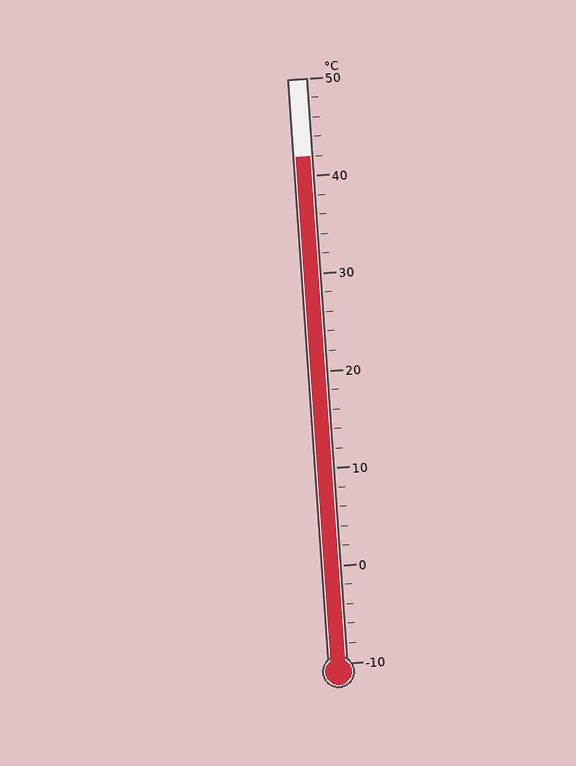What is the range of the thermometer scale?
The thermometer scale ranges from -10°C to 50°C.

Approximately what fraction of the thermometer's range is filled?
The thermometer is filled to approximately 85% of its range.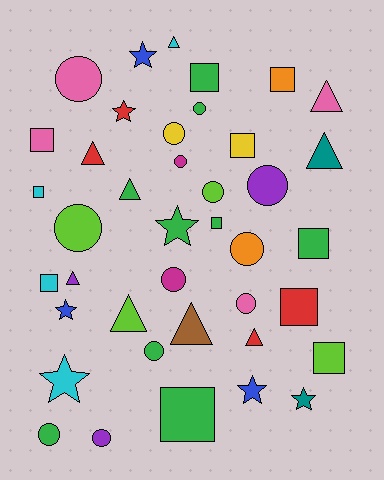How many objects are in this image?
There are 40 objects.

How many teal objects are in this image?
There are 2 teal objects.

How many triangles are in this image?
There are 9 triangles.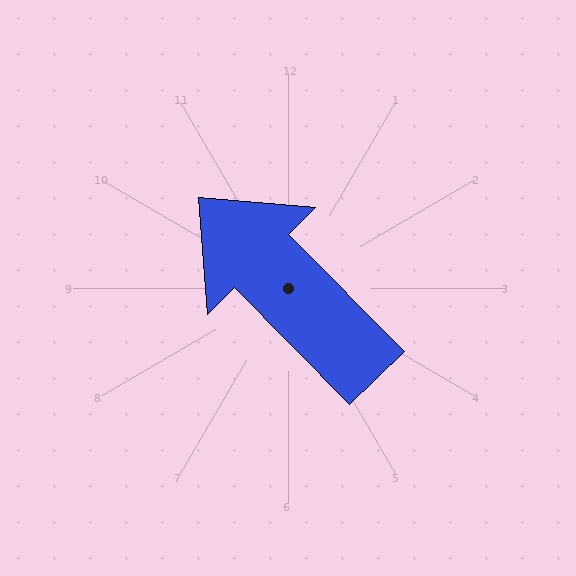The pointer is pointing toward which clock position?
Roughly 11 o'clock.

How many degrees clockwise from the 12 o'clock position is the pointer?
Approximately 315 degrees.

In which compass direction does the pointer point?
Northwest.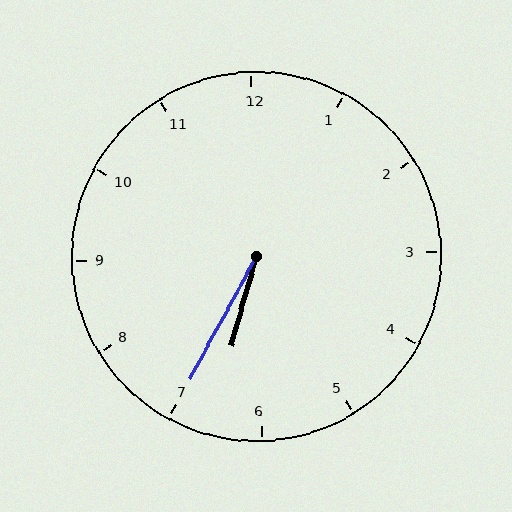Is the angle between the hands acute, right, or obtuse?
It is acute.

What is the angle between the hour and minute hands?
Approximately 12 degrees.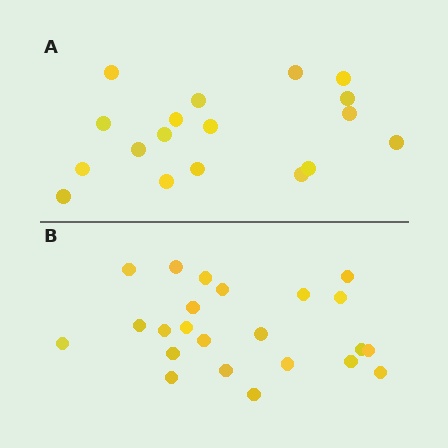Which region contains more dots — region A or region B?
Region B (the bottom region) has more dots.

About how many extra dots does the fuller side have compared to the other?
Region B has about 5 more dots than region A.